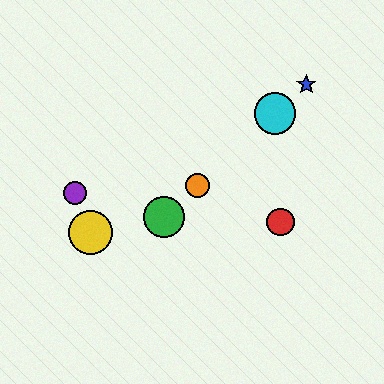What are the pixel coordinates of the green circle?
The green circle is at (164, 217).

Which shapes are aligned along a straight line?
The blue star, the green circle, the orange circle, the cyan circle are aligned along a straight line.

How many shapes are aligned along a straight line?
4 shapes (the blue star, the green circle, the orange circle, the cyan circle) are aligned along a straight line.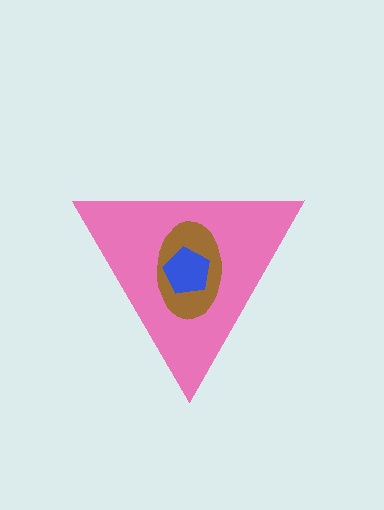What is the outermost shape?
The pink triangle.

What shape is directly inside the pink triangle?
The brown ellipse.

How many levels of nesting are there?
3.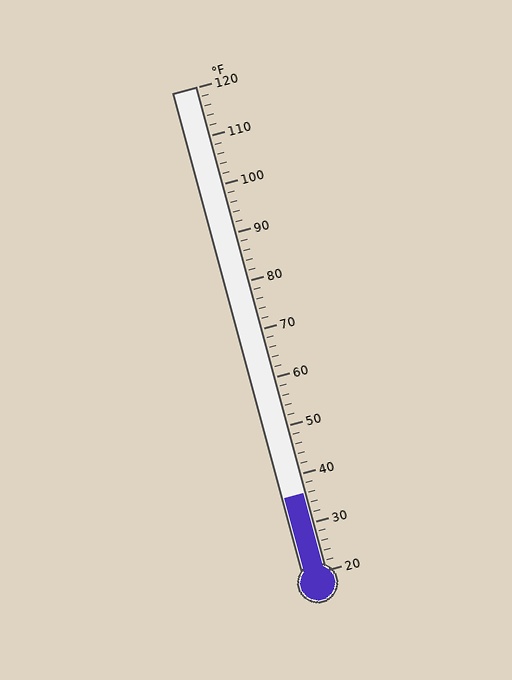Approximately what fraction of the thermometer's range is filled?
The thermometer is filled to approximately 15% of its range.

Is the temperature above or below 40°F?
The temperature is below 40°F.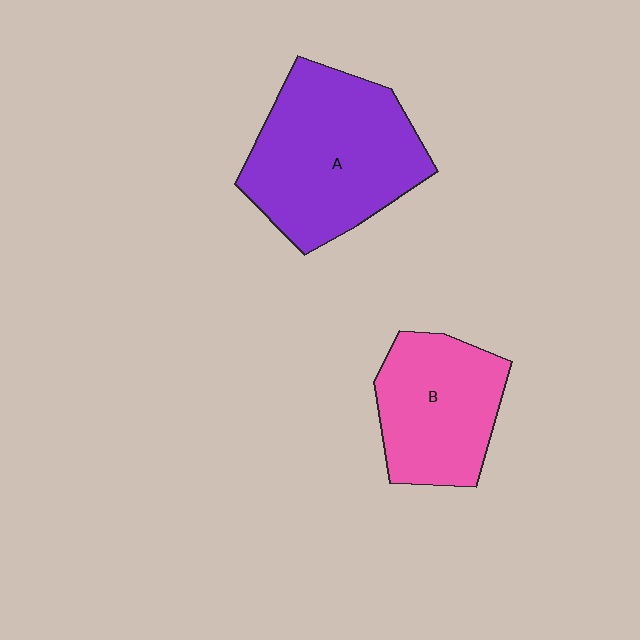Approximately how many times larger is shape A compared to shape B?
Approximately 1.4 times.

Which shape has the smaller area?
Shape B (pink).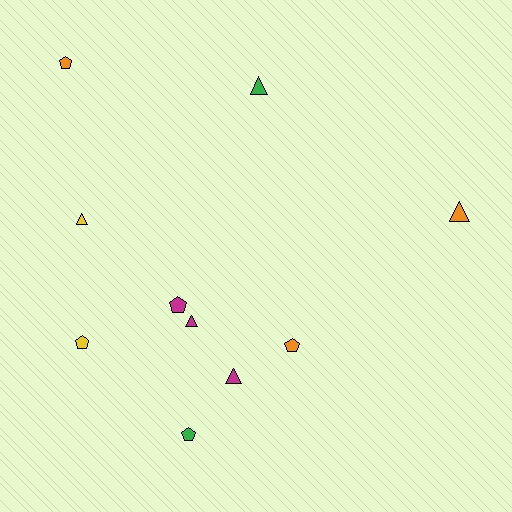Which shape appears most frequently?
Triangle, with 5 objects.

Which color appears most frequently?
Magenta, with 3 objects.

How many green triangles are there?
There is 1 green triangle.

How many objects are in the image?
There are 10 objects.